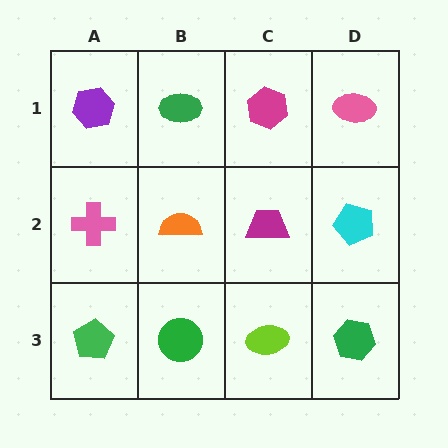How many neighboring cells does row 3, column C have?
3.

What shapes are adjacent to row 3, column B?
An orange semicircle (row 2, column B), a green pentagon (row 3, column A), a lime ellipse (row 3, column C).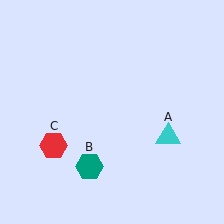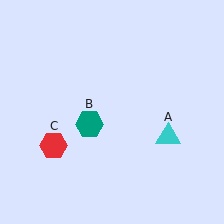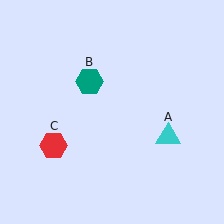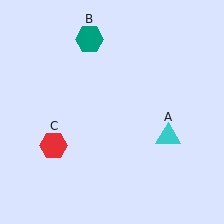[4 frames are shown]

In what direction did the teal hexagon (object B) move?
The teal hexagon (object B) moved up.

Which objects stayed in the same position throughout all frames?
Cyan triangle (object A) and red hexagon (object C) remained stationary.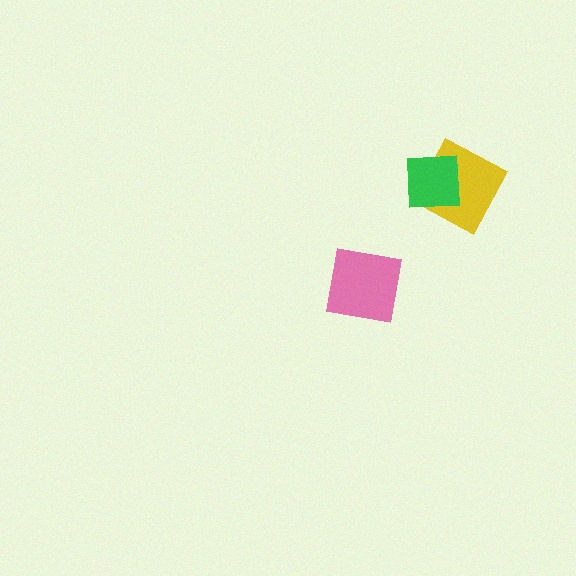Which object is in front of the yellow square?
The green square is in front of the yellow square.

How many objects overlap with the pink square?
0 objects overlap with the pink square.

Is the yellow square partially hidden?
Yes, it is partially covered by another shape.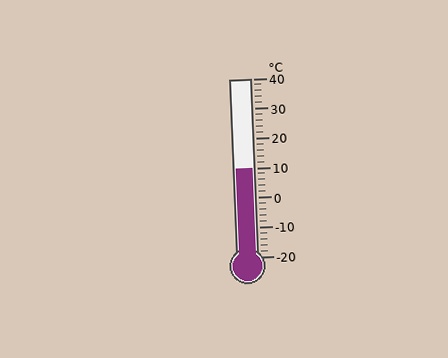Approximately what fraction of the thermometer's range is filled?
The thermometer is filled to approximately 50% of its range.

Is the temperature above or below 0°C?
The temperature is above 0°C.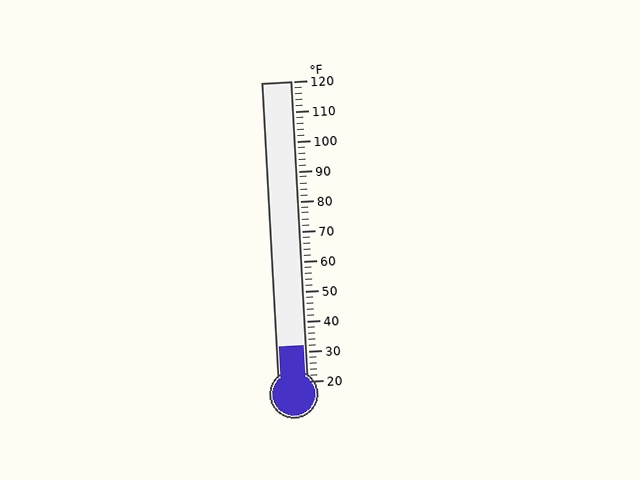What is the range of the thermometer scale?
The thermometer scale ranges from 20°F to 120°F.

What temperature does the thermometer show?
The thermometer shows approximately 32°F.